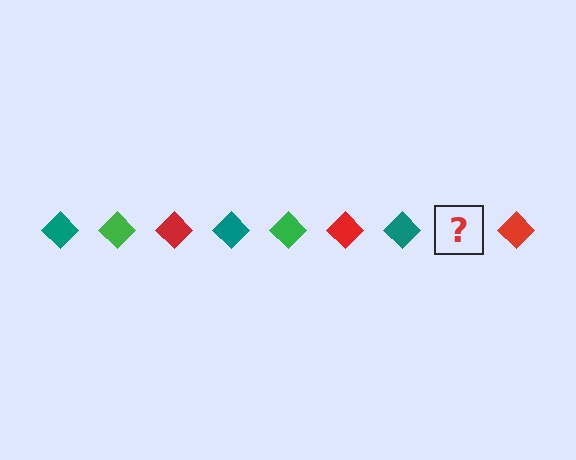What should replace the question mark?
The question mark should be replaced with a green diamond.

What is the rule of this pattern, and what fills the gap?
The rule is that the pattern cycles through teal, green, red diamonds. The gap should be filled with a green diamond.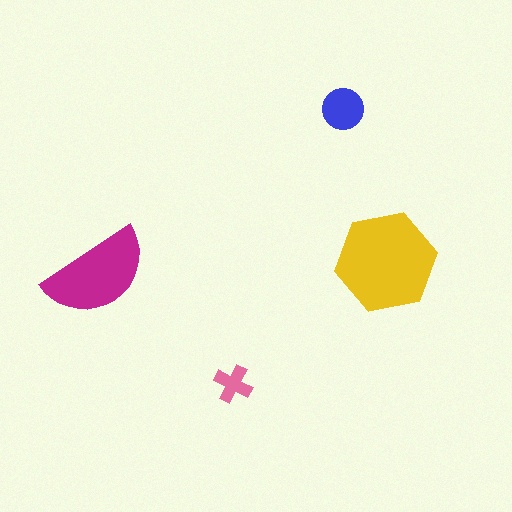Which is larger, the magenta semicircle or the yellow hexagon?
The yellow hexagon.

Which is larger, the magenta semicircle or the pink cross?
The magenta semicircle.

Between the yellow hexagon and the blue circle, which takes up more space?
The yellow hexagon.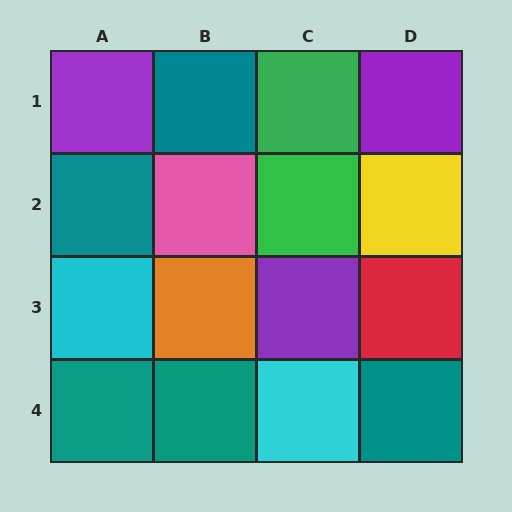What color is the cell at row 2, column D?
Yellow.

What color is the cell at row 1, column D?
Purple.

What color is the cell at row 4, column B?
Teal.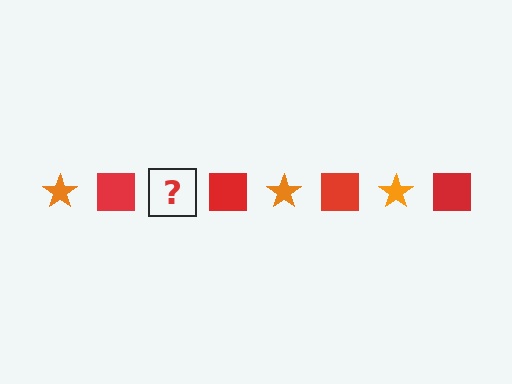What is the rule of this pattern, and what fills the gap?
The rule is that the pattern alternates between orange star and red square. The gap should be filled with an orange star.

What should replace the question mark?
The question mark should be replaced with an orange star.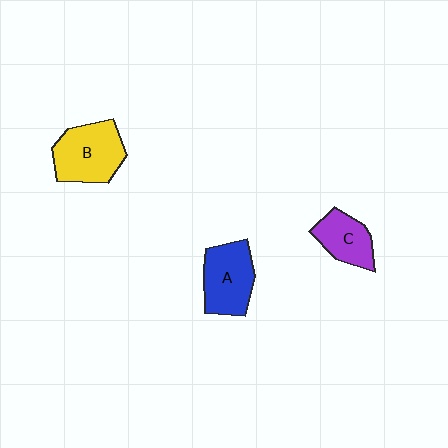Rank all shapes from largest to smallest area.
From largest to smallest: B (yellow), A (blue), C (purple).